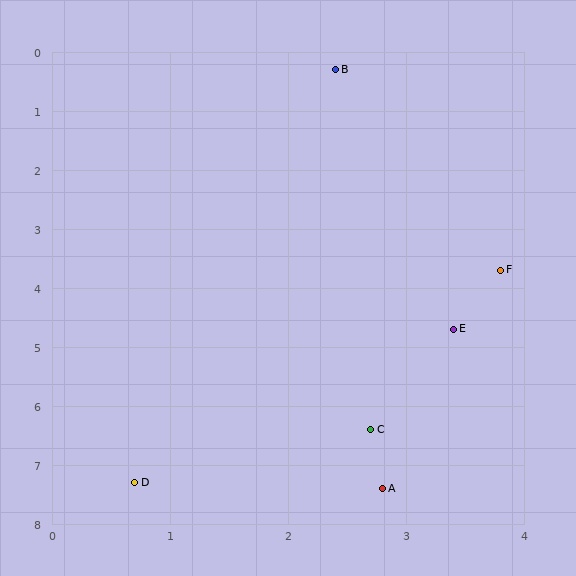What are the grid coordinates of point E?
Point E is at approximately (3.4, 4.7).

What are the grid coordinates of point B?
Point B is at approximately (2.4, 0.3).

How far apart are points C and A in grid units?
Points C and A are about 1.0 grid units apart.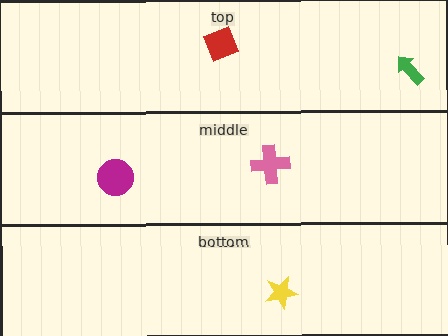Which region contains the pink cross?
The middle region.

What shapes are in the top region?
The green arrow, the red square.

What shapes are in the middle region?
The pink cross, the magenta circle.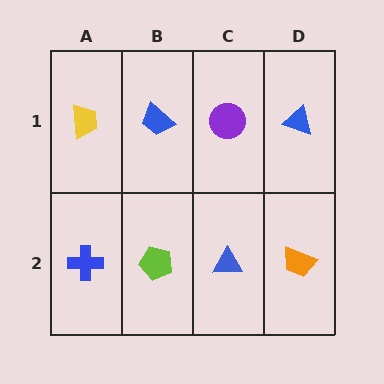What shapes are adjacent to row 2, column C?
A purple circle (row 1, column C), a lime pentagon (row 2, column B), an orange trapezoid (row 2, column D).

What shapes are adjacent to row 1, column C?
A blue triangle (row 2, column C), a blue trapezoid (row 1, column B), a blue triangle (row 1, column D).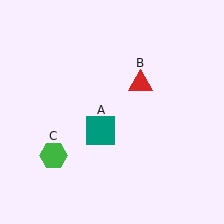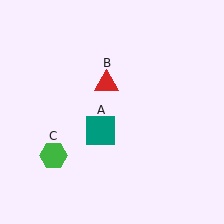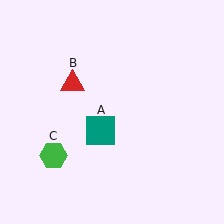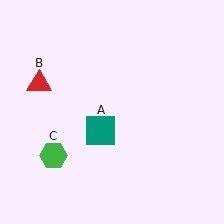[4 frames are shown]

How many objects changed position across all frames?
1 object changed position: red triangle (object B).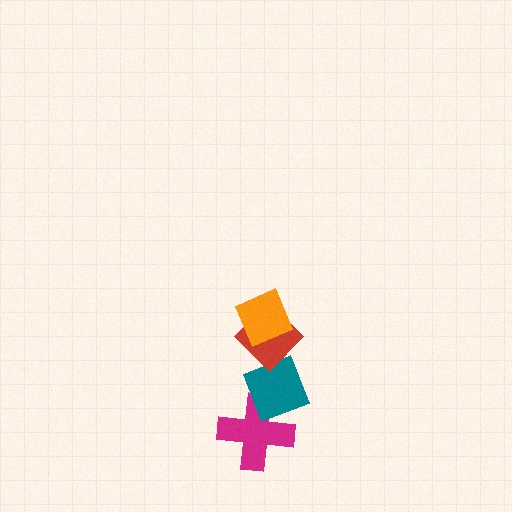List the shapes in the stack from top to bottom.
From top to bottom: the orange diamond, the red diamond, the teal diamond, the magenta cross.